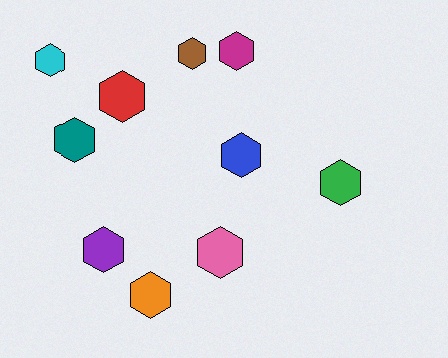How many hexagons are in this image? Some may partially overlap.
There are 10 hexagons.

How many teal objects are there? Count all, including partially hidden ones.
There is 1 teal object.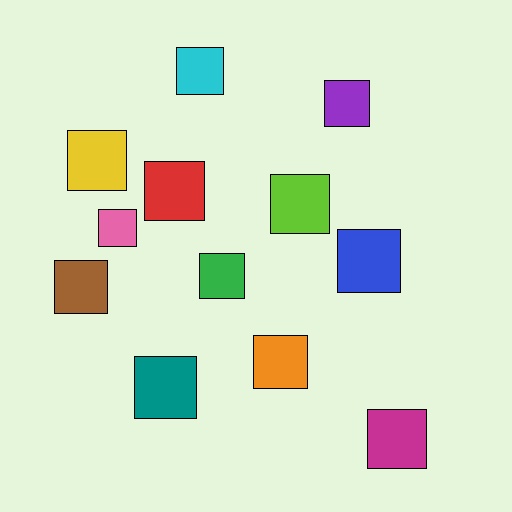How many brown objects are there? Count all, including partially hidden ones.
There is 1 brown object.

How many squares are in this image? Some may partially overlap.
There are 12 squares.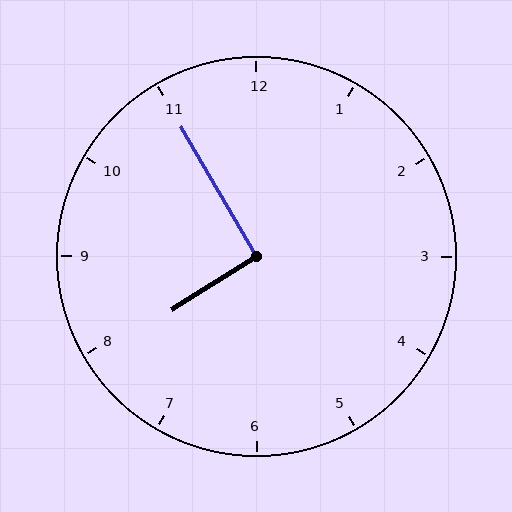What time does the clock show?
7:55.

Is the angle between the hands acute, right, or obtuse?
It is right.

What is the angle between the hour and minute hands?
Approximately 92 degrees.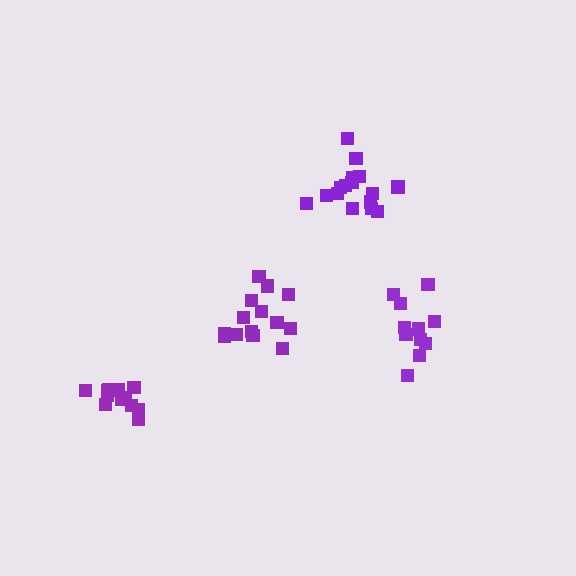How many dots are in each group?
Group 1: 16 dots, Group 2: 11 dots, Group 3: 12 dots, Group 4: 14 dots (53 total).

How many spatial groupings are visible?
There are 4 spatial groupings.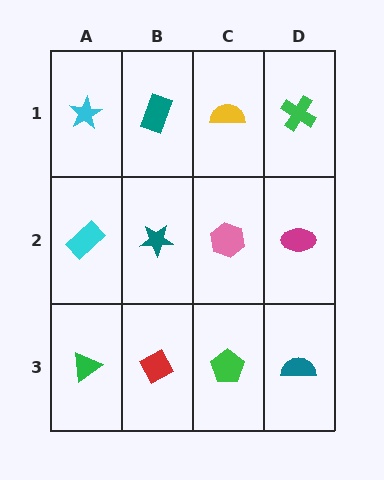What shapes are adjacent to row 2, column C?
A yellow semicircle (row 1, column C), a green pentagon (row 3, column C), a teal star (row 2, column B), a magenta ellipse (row 2, column D).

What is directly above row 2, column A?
A cyan star.